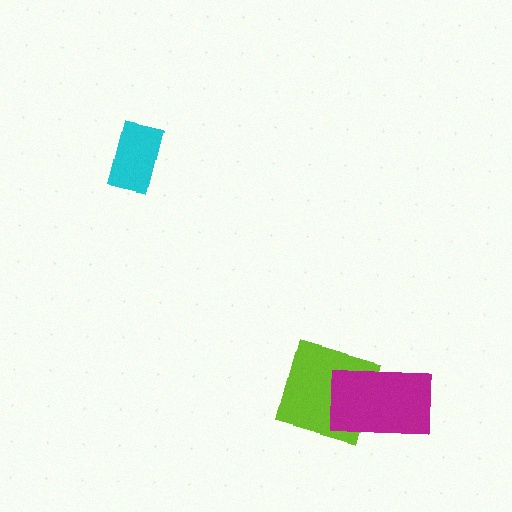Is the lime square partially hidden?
Yes, it is partially covered by another shape.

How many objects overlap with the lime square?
1 object overlaps with the lime square.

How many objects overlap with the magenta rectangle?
1 object overlaps with the magenta rectangle.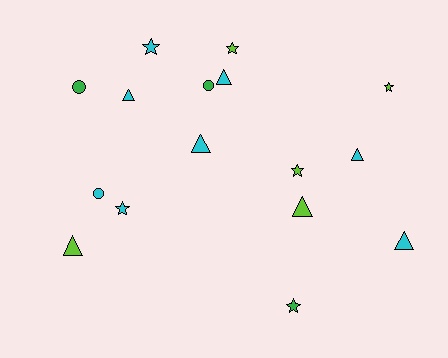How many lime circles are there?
There are no lime circles.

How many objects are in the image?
There are 16 objects.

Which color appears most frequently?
Cyan, with 8 objects.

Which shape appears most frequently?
Triangle, with 7 objects.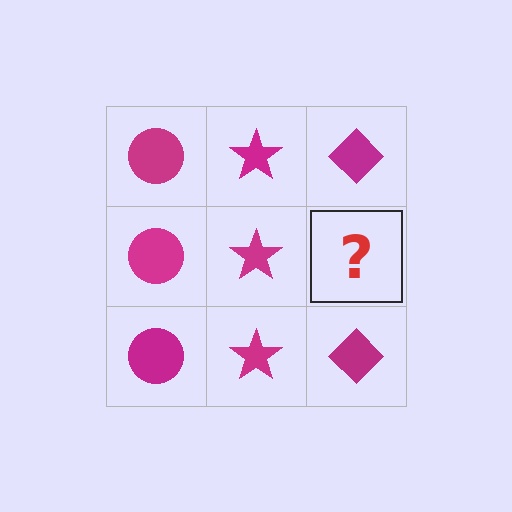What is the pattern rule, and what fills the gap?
The rule is that each column has a consistent shape. The gap should be filled with a magenta diamond.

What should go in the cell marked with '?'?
The missing cell should contain a magenta diamond.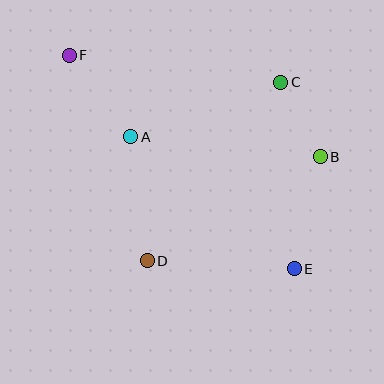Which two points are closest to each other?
Points B and C are closest to each other.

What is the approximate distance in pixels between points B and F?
The distance between B and F is approximately 271 pixels.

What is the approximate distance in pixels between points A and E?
The distance between A and E is approximately 210 pixels.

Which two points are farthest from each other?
Points E and F are farthest from each other.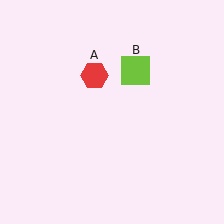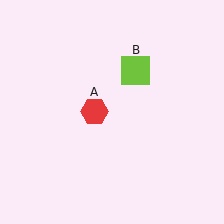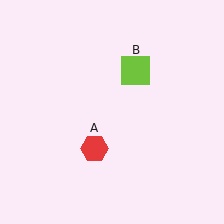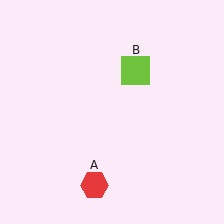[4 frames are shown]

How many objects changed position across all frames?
1 object changed position: red hexagon (object A).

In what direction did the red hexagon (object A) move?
The red hexagon (object A) moved down.